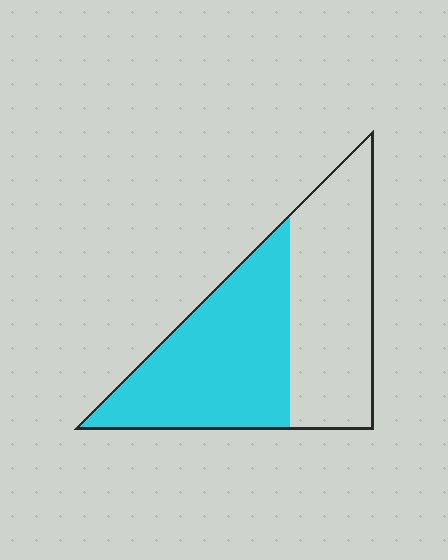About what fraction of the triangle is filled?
About one half (1/2).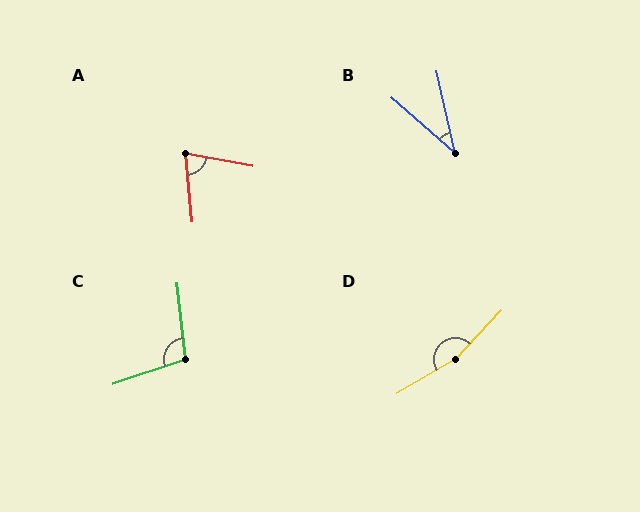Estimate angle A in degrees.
Approximately 74 degrees.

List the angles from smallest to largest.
B (36°), A (74°), C (102°), D (163°).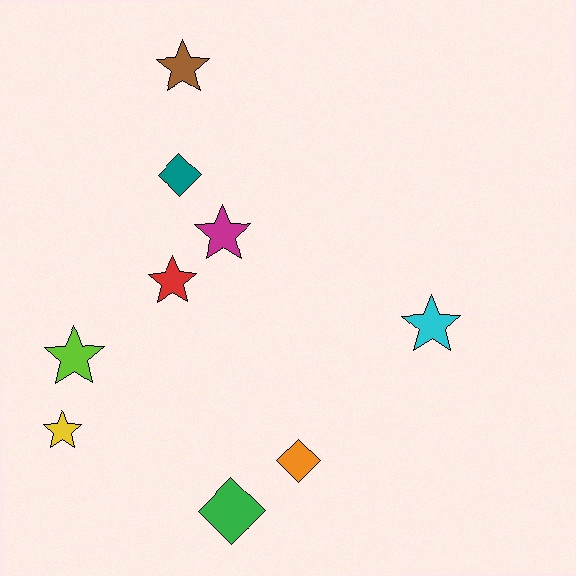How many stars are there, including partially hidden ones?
There are 6 stars.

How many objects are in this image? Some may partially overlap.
There are 9 objects.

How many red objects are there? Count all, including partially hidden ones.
There is 1 red object.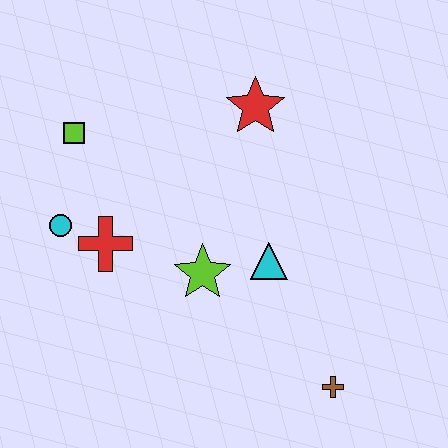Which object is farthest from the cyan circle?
The brown cross is farthest from the cyan circle.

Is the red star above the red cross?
Yes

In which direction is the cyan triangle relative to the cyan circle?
The cyan triangle is to the right of the cyan circle.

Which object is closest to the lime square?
The cyan circle is closest to the lime square.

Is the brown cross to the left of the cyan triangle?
No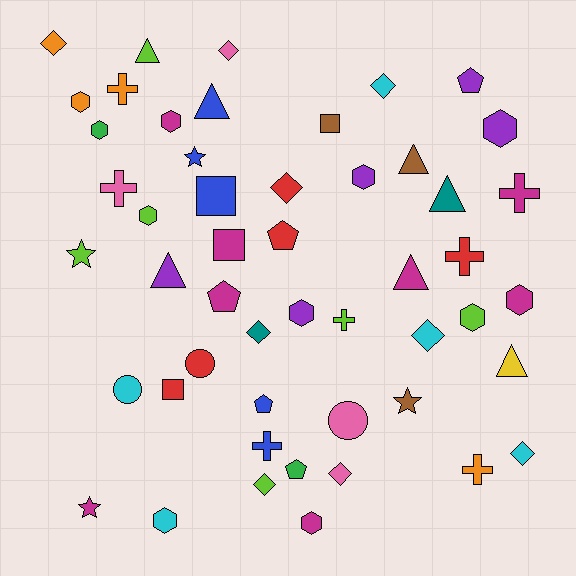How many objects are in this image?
There are 50 objects.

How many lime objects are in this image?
There are 6 lime objects.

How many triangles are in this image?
There are 7 triangles.